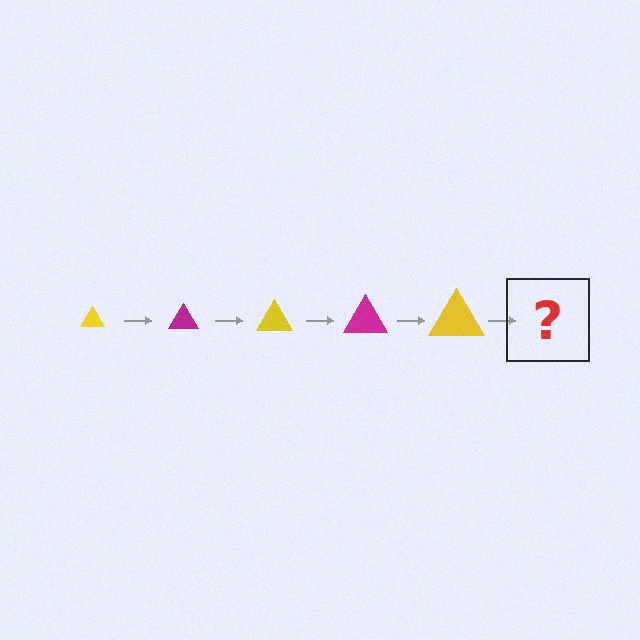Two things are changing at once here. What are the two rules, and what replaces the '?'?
The two rules are that the triangle grows larger each step and the color cycles through yellow and magenta. The '?' should be a magenta triangle, larger than the previous one.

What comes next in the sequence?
The next element should be a magenta triangle, larger than the previous one.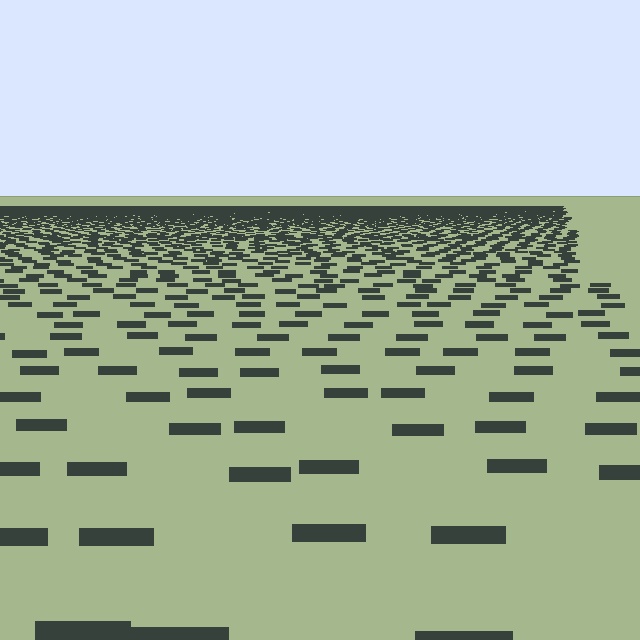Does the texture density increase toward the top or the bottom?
Density increases toward the top.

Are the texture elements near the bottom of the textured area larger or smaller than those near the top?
Larger. Near the bottom, elements are closer to the viewer and appear at a bigger on-screen size.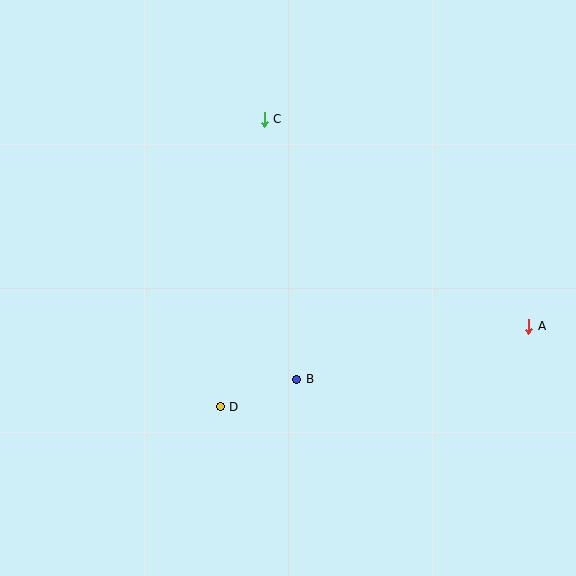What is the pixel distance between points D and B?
The distance between D and B is 81 pixels.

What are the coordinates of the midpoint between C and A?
The midpoint between C and A is at (396, 223).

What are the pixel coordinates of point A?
Point A is at (529, 326).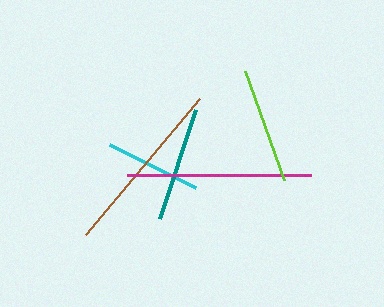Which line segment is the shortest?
The cyan line is the shortest at approximately 95 pixels.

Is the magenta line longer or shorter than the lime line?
The magenta line is longer than the lime line.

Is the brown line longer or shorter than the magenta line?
The magenta line is longer than the brown line.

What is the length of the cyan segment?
The cyan segment is approximately 95 pixels long.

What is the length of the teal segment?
The teal segment is approximately 115 pixels long.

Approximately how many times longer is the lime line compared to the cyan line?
The lime line is approximately 1.2 times the length of the cyan line.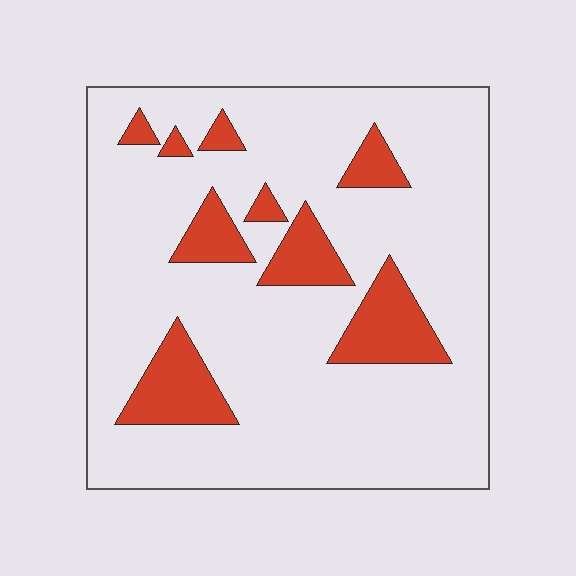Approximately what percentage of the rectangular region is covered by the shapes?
Approximately 15%.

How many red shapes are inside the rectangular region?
9.